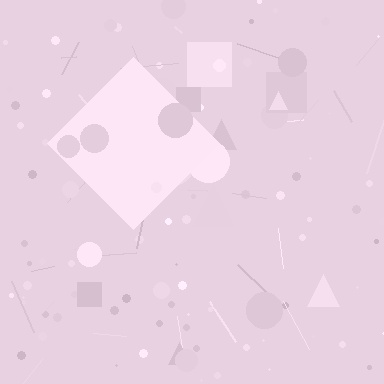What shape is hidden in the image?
A diamond is hidden in the image.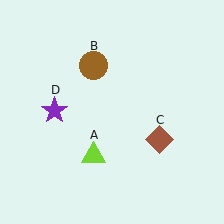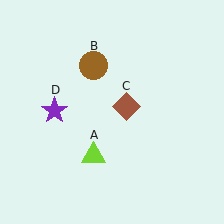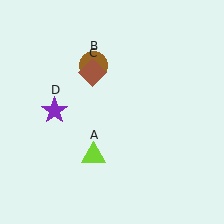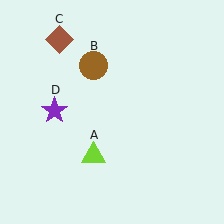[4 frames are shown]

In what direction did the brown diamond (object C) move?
The brown diamond (object C) moved up and to the left.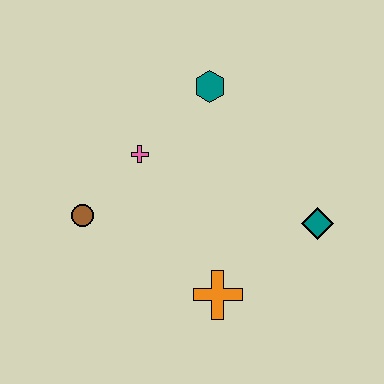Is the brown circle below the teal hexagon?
Yes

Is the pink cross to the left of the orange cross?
Yes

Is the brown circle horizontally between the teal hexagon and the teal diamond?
No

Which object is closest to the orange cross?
The teal diamond is closest to the orange cross.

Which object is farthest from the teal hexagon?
The orange cross is farthest from the teal hexagon.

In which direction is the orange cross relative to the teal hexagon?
The orange cross is below the teal hexagon.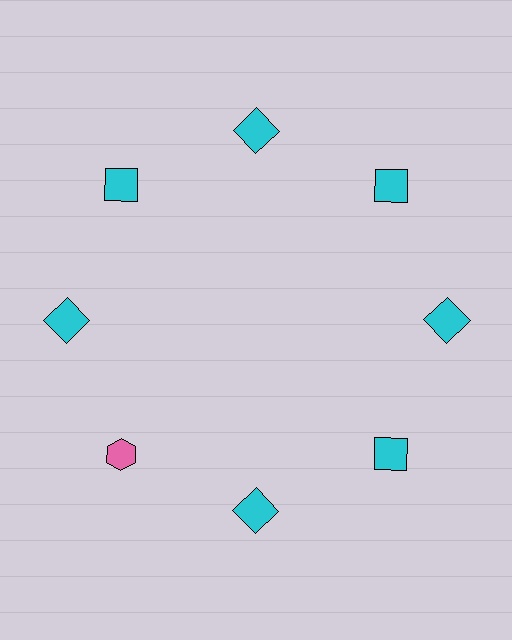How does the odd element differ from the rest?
It differs in both color (pink instead of cyan) and shape (hexagon instead of square).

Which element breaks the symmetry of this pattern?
The pink hexagon at roughly the 8 o'clock position breaks the symmetry. All other shapes are cyan squares.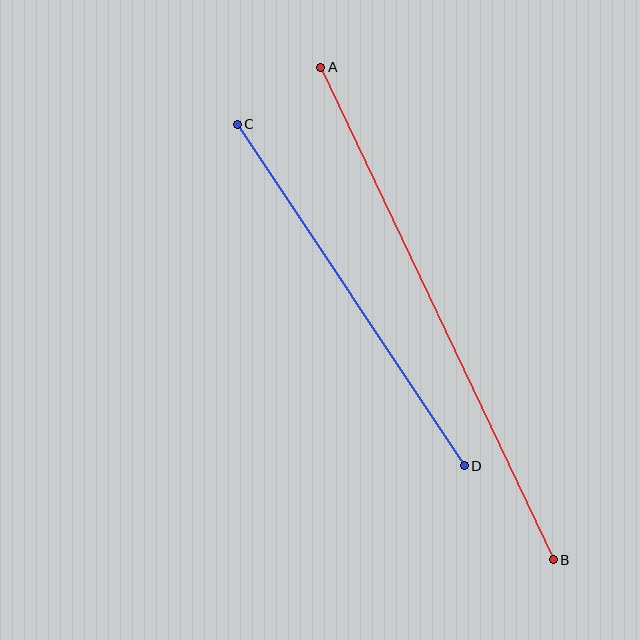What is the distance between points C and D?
The distance is approximately 410 pixels.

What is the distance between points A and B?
The distance is approximately 545 pixels.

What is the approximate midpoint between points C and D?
The midpoint is at approximately (351, 295) pixels.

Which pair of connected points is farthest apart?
Points A and B are farthest apart.